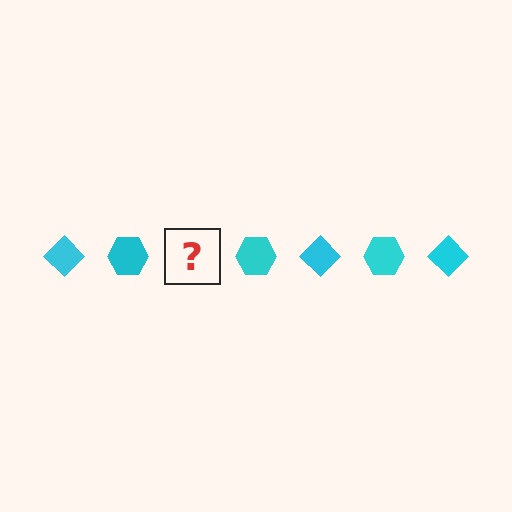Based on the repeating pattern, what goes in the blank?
The blank should be a cyan diamond.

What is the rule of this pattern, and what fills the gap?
The rule is that the pattern cycles through diamond, hexagon shapes in cyan. The gap should be filled with a cyan diamond.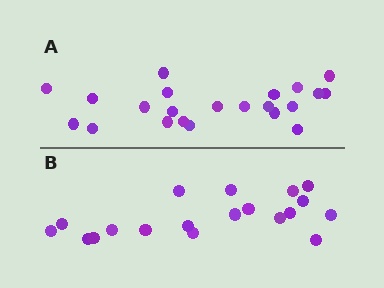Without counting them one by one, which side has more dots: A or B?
Region A (the top region) has more dots.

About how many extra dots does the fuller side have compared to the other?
Region A has just a few more — roughly 2 or 3 more dots than region B.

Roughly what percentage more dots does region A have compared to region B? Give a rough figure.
About 15% more.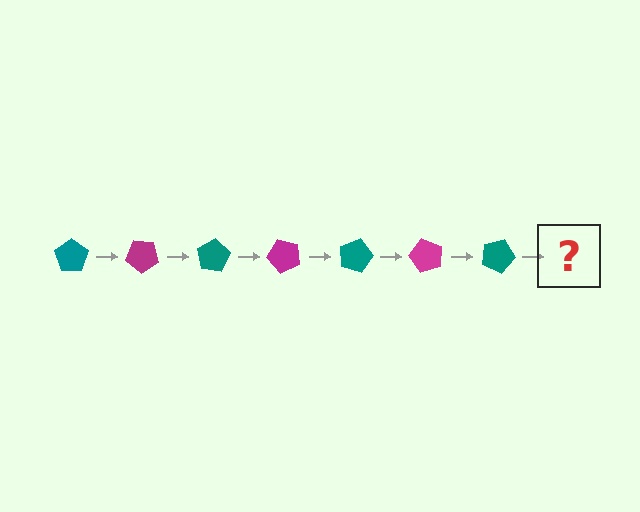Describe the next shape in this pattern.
It should be a magenta pentagon, rotated 280 degrees from the start.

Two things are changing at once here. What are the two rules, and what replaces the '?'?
The two rules are that it rotates 40 degrees each step and the color cycles through teal and magenta. The '?' should be a magenta pentagon, rotated 280 degrees from the start.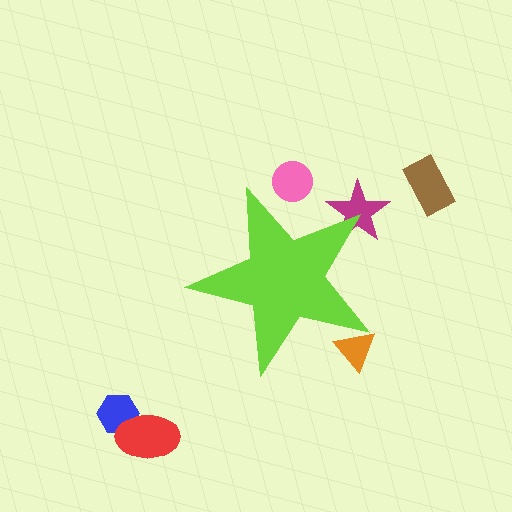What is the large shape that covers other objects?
A lime star.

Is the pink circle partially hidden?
Yes, the pink circle is partially hidden behind the lime star.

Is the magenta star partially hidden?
Yes, the magenta star is partially hidden behind the lime star.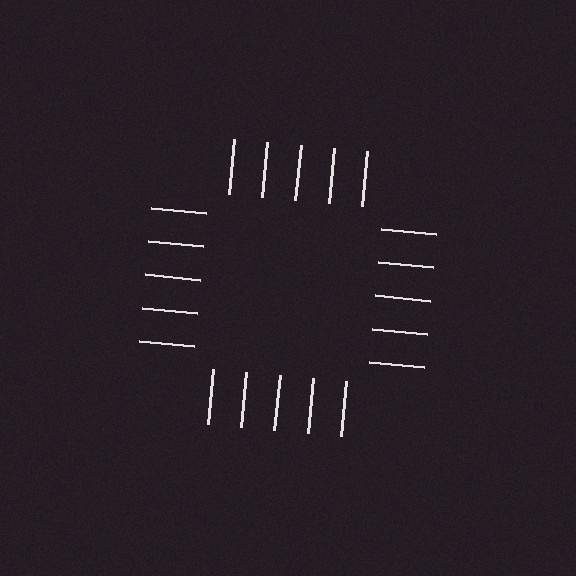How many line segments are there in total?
20 — 5 along each of the 4 edges.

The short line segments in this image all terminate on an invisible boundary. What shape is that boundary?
An illusory square — the line segments terminate on its edges but no continuous stroke is drawn.